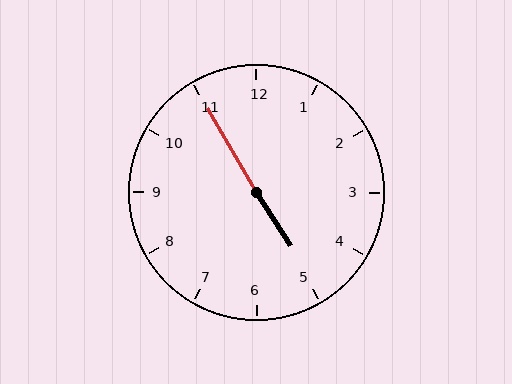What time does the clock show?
4:55.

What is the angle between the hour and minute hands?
Approximately 178 degrees.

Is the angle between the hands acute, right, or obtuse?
It is obtuse.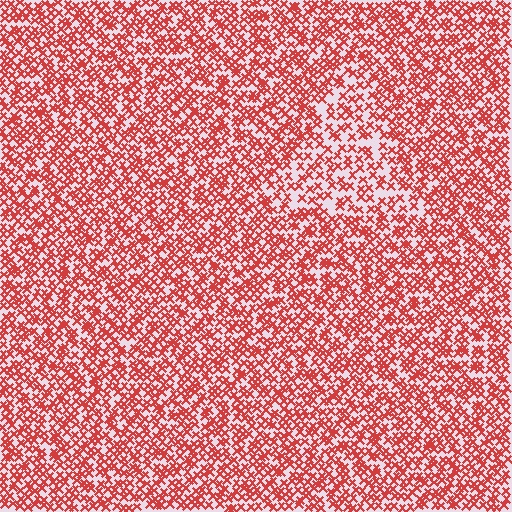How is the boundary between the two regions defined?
The boundary is defined by a change in element density (approximately 1.6x ratio). All elements are the same color, size, and shape.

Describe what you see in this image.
The image contains small red elements arranged at two different densities. A triangle-shaped region is visible where the elements are less densely packed than the surrounding area.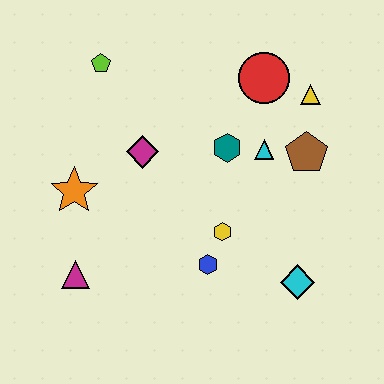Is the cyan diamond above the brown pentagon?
No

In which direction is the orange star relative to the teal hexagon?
The orange star is to the left of the teal hexagon.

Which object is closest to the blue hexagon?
The yellow hexagon is closest to the blue hexagon.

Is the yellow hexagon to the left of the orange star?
No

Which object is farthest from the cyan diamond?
The lime pentagon is farthest from the cyan diamond.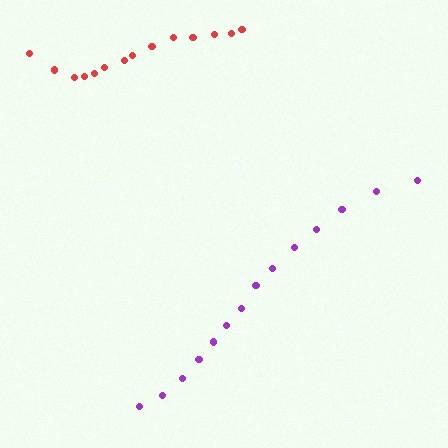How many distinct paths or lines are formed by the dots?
There are 2 distinct paths.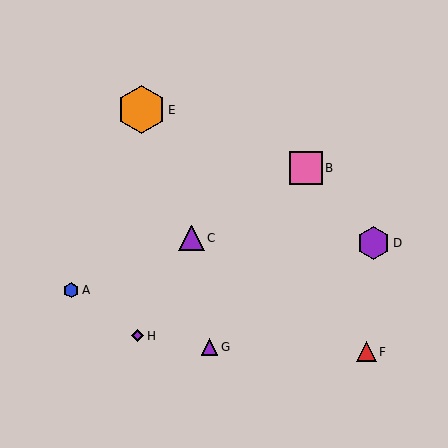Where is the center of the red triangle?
The center of the red triangle is at (366, 352).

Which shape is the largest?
The orange hexagon (labeled E) is the largest.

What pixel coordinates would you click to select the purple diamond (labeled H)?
Click at (137, 336) to select the purple diamond H.